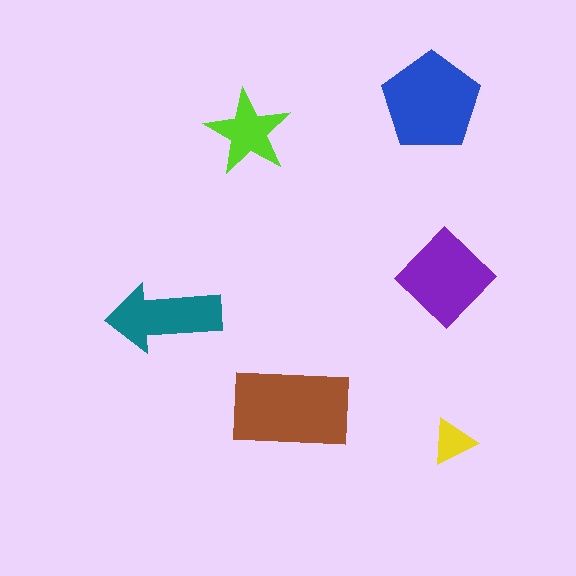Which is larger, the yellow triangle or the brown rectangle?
The brown rectangle.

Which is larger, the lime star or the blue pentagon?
The blue pentagon.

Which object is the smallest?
The yellow triangle.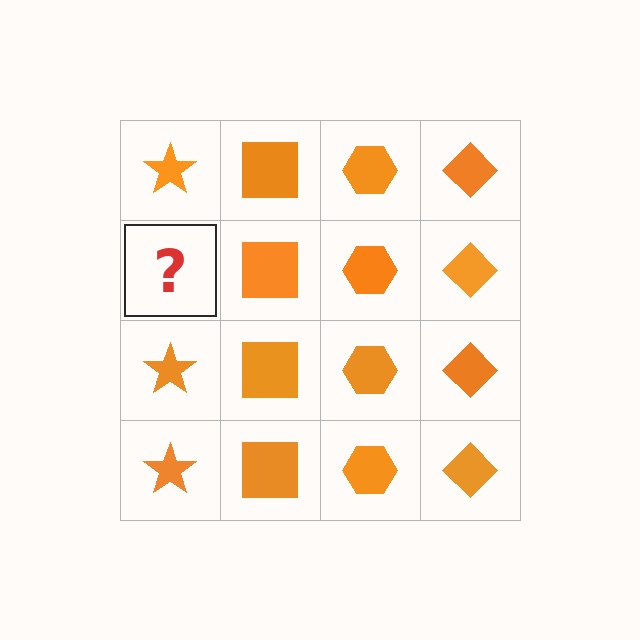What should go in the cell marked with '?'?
The missing cell should contain an orange star.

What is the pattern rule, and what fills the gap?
The rule is that each column has a consistent shape. The gap should be filled with an orange star.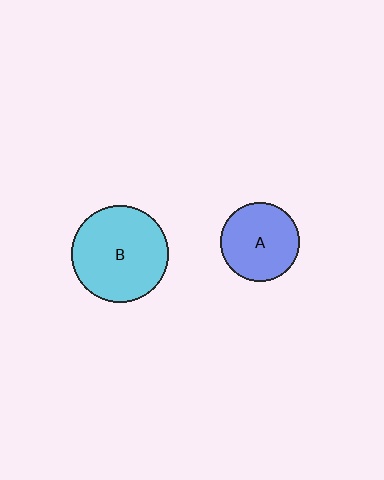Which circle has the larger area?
Circle B (cyan).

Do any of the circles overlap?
No, none of the circles overlap.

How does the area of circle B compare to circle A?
Approximately 1.5 times.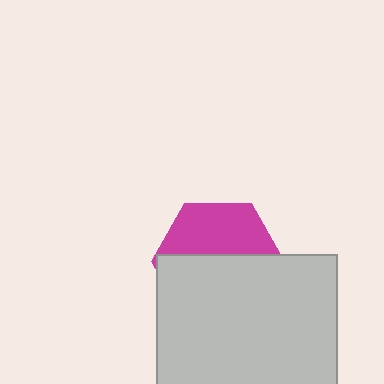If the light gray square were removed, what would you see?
You would see the complete magenta hexagon.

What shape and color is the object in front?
The object in front is a light gray square.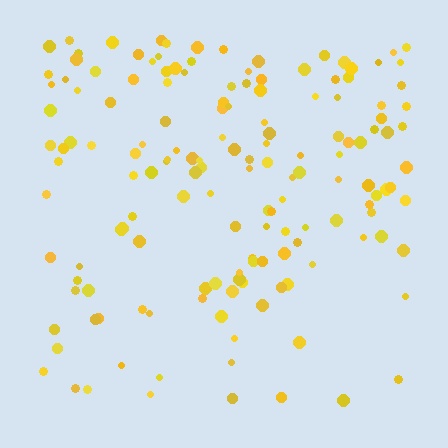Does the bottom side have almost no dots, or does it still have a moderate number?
Still a moderate number, just noticeably fewer than the top.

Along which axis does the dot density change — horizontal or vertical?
Vertical.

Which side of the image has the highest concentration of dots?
The top.